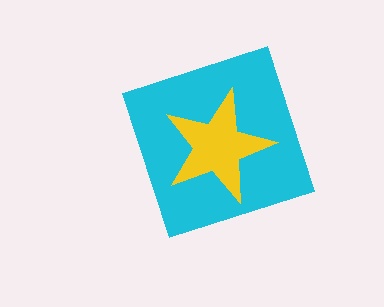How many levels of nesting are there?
2.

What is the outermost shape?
The cyan diamond.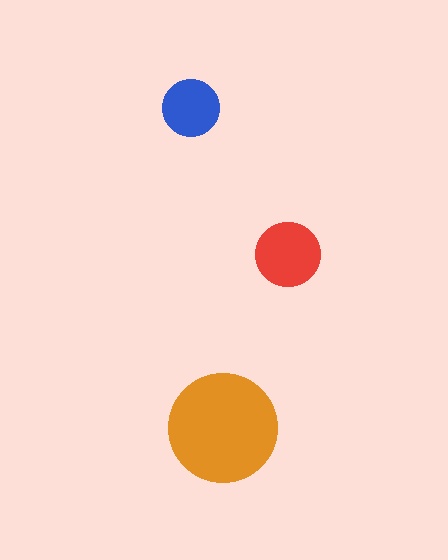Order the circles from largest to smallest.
the orange one, the red one, the blue one.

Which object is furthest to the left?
The blue circle is leftmost.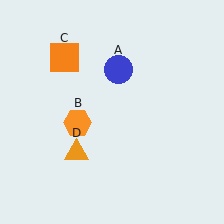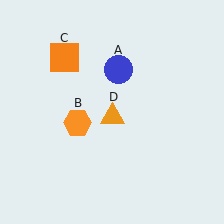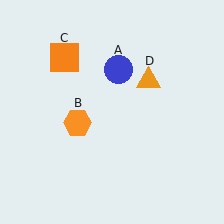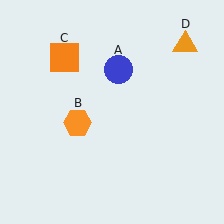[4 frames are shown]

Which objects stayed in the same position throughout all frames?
Blue circle (object A) and orange hexagon (object B) and orange square (object C) remained stationary.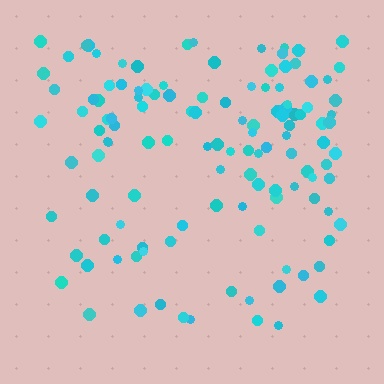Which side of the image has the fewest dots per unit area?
The bottom.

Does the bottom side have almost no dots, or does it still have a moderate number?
Still a moderate number, just noticeably fewer than the top.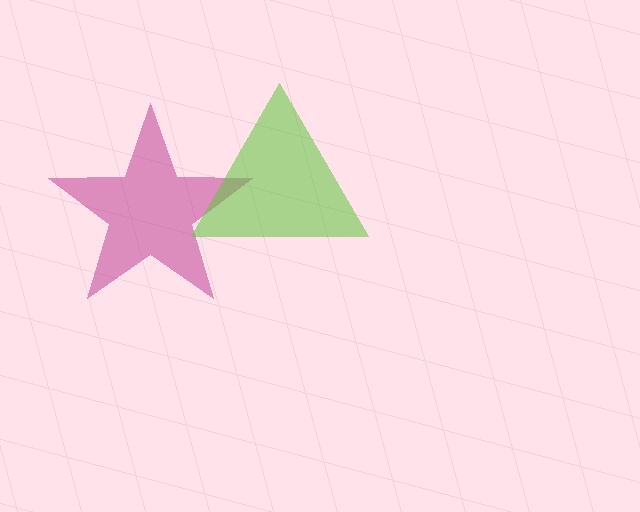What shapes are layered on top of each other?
The layered shapes are: a magenta star, a lime triangle.